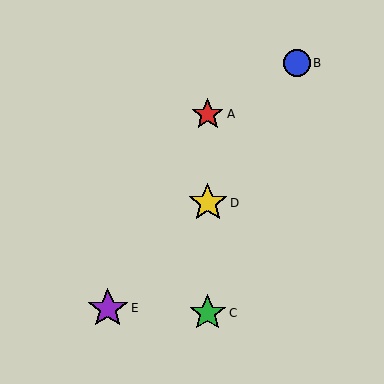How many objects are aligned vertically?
3 objects (A, C, D) are aligned vertically.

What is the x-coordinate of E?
Object E is at x≈108.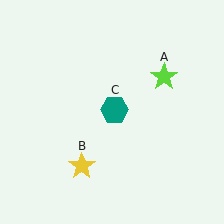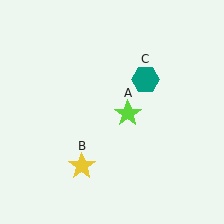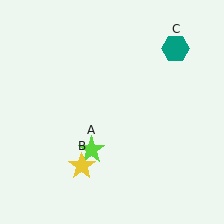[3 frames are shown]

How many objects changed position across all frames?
2 objects changed position: lime star (object A), teal hexagon (object C).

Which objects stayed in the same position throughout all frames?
Yellow star (object B) remained stationary.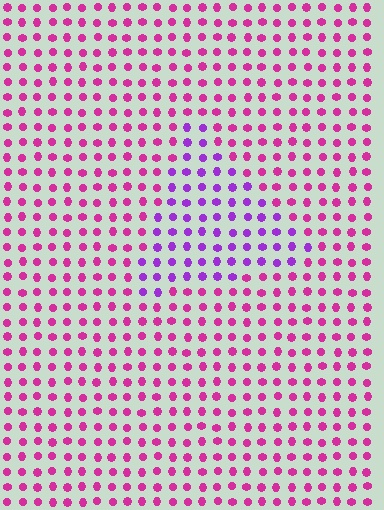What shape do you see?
I see a triangle.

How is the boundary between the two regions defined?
The boundary is defined purely by a slight shift in hue (about 39 degrees). Spacing, size, and orientation are identical on both sides.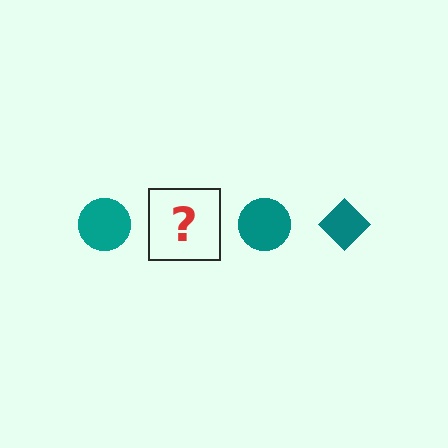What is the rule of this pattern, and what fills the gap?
The rule is that the pattern cycles through circle, diamond shapes in teal. The gap should be filled with a teal diamond.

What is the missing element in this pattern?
The missing element is a teal diamond.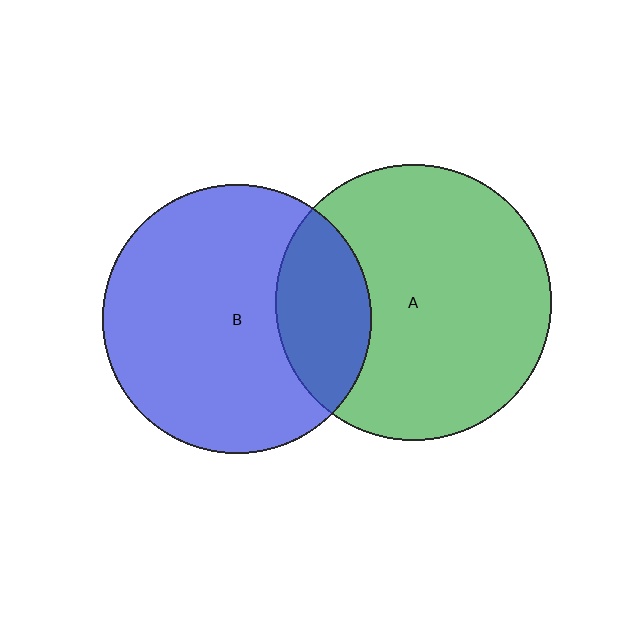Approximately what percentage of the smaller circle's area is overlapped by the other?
Approximately 25%.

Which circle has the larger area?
Circle A (green).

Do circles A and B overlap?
Yes.